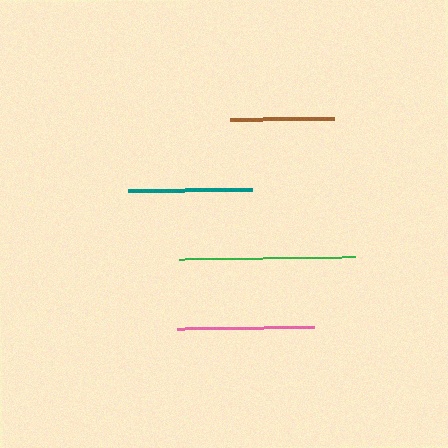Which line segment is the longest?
The green line is the longest at approximately 176 pixels.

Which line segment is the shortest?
The brown line is the shortest at approximately 104 pixels.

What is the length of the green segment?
The green segment is approximately 176 pixels long.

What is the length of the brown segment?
The brown segment is approximately 104 pixels long.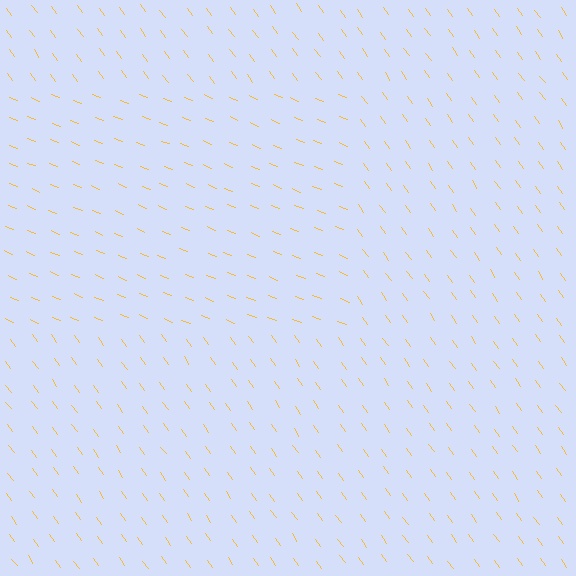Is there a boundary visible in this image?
Yes, there is a texture boundary formed by a change in line orientation.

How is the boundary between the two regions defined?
The boundary is defined purely by a change in line orientation (approximately 33 degrees difference). All lines are the same color and thickness.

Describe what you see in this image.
The image is filled with small yellow line segments. A rectangle region in the image has lines oriented differently from the surrounding lines, creating a visible texture boundary.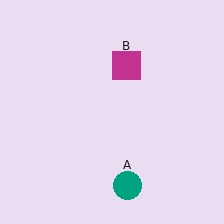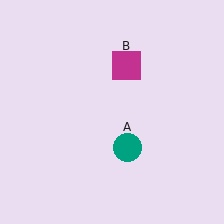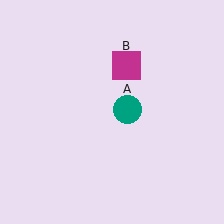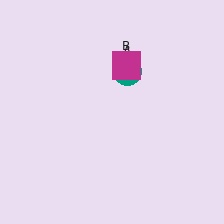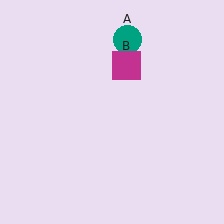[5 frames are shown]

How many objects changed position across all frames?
1 object changed position: teal circle (object A).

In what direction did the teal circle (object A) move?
The teal circle (object A) moved up.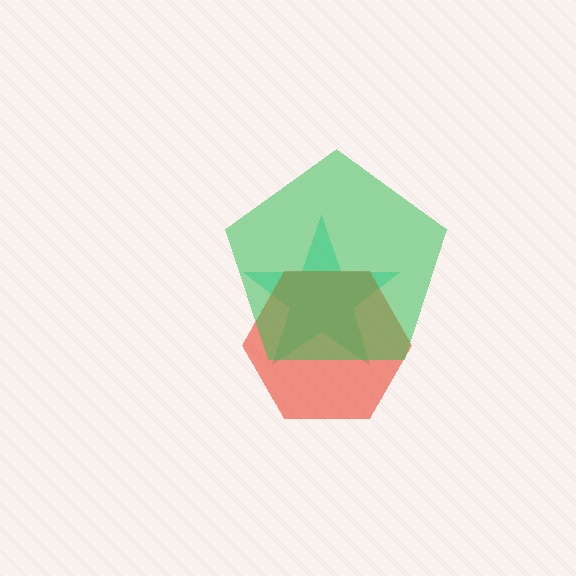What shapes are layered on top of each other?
The layered shapes are: a cyan star, a red hexagon, a green pentagon.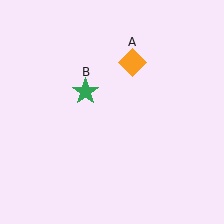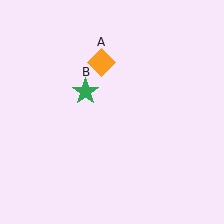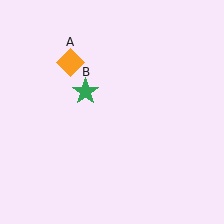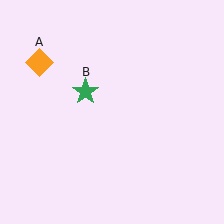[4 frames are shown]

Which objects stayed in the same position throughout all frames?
Green star (object B) remained stationary.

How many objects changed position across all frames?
1 object changed position: orange diamond (object A).